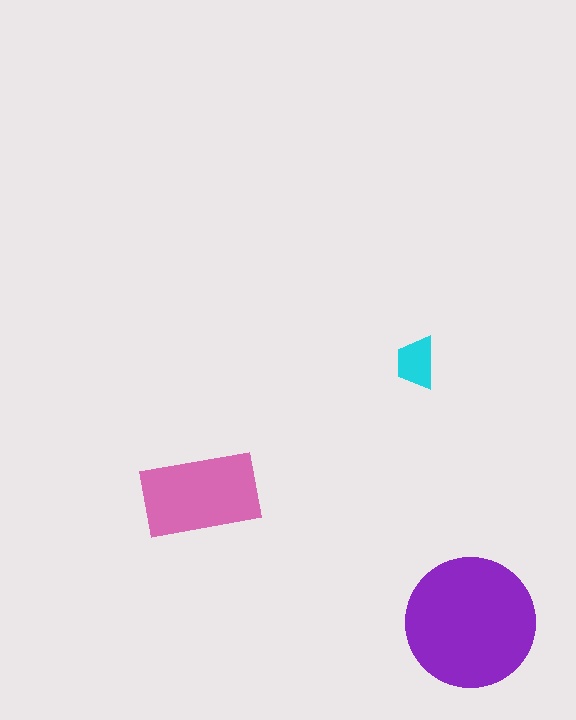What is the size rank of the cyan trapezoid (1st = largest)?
3rd.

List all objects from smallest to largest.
The cyan trapezoid, the pink rectangle, the purple circle.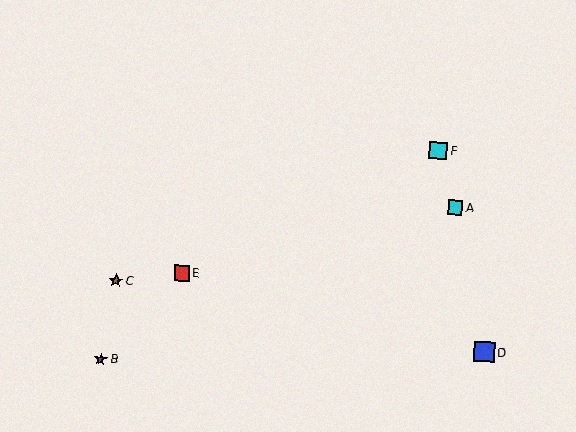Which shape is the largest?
The blue square (labeled D) is the largest.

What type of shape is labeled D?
Shape D is a blue square.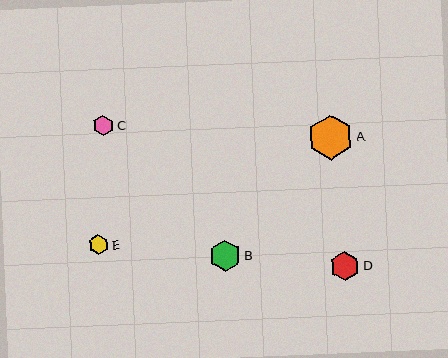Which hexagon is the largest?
Hexagon A is the largest with a size of approximately 45 pixels.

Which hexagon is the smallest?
Hexagon C is the smallest with a size of approximately 20 pixels.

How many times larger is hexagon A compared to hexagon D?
Hexagon A is approximately 1.6 times the size of hexagon D.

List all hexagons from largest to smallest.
From largest to smallest: A, B, D, E, C.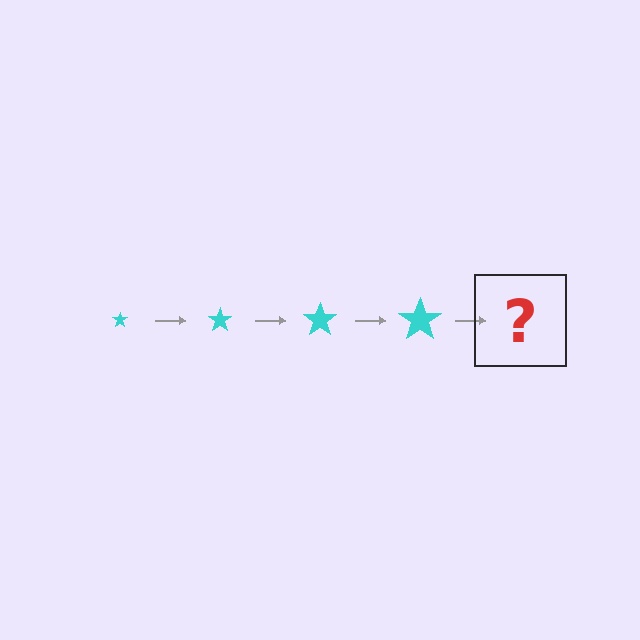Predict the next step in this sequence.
The next step is a cyan star, larger than the previous one.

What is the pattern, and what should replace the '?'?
The pattern is that the star gets progressively larger each step. The '?' should be a cyan star, larger than the previous one.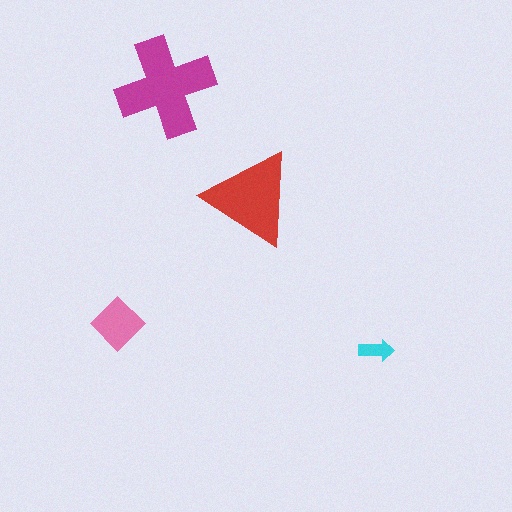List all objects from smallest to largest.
The cyan arrow, the pink diamond, the red triangle, the magenta cross.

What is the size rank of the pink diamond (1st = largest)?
3rd.